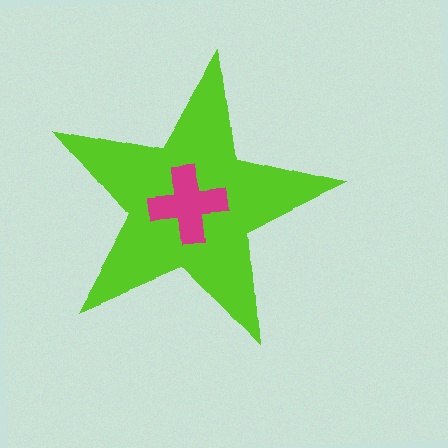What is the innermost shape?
The magenta cross.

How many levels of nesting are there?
2.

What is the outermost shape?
The lime star.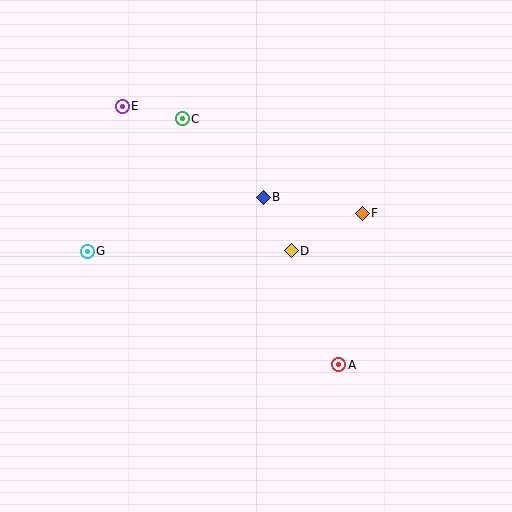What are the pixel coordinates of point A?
Point A is at (339, 365).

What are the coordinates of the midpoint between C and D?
The midpoint between C and D is at (237, 185).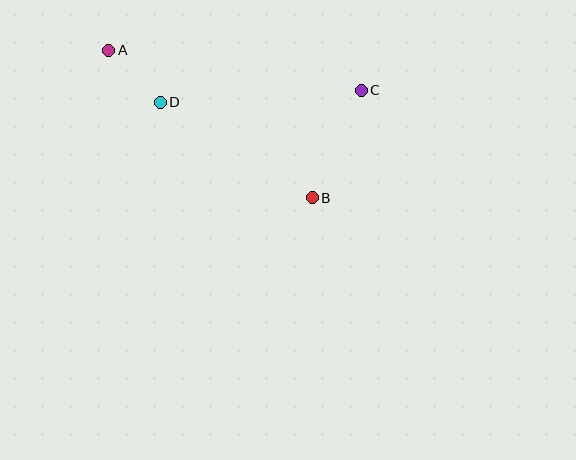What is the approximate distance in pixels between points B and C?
The distance between B and C is approximately 118 pixels.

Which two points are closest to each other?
Points A and D are closest to each other.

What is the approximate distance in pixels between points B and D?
The distance between B and D is approximately 179 pixels.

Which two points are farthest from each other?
Points A and C are farthest from each other.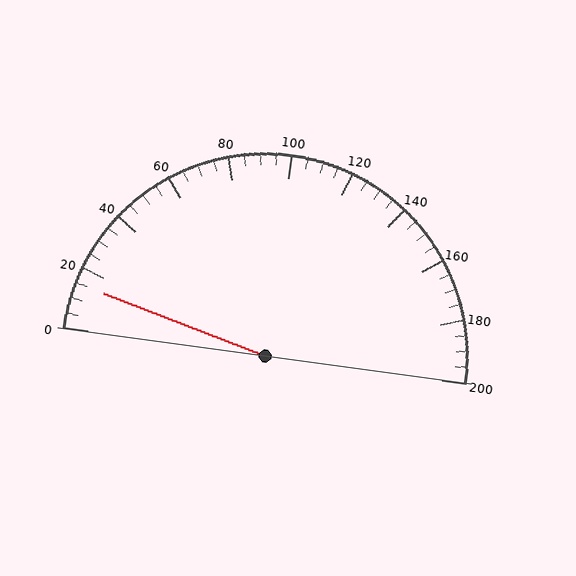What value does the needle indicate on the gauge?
The needle indicates approximately 15.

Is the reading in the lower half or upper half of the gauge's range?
The reading is in the lower half of the range (0 to 200).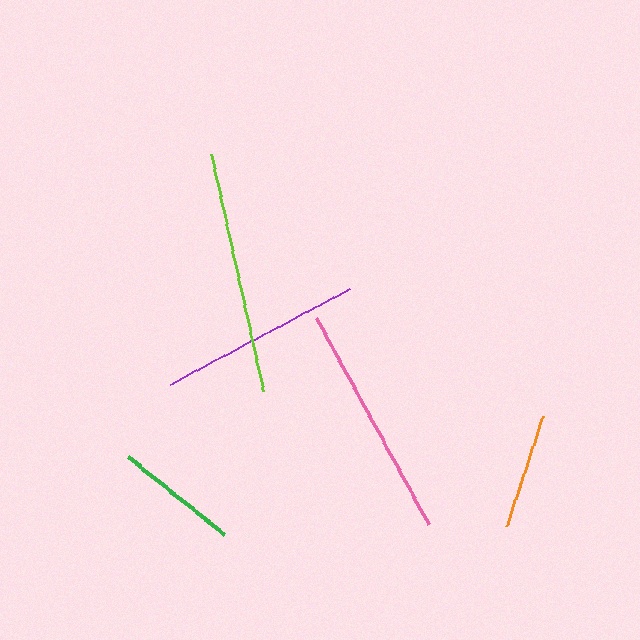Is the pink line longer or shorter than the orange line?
The pink line is longer than the orange line.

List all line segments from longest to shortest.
From longest to shortest: lime, pink, purple, green, orange.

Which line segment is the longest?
The lime line is the longest at approximately 243 pixels.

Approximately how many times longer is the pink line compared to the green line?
The pink line is approximately 1.9 times the length of the green line.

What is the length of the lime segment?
The lime segment is approximately 243 pixels long.